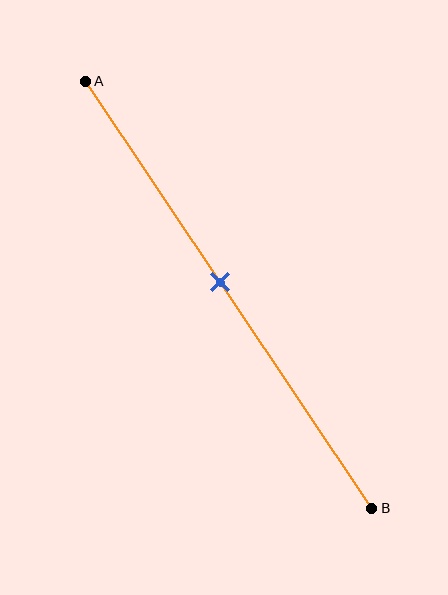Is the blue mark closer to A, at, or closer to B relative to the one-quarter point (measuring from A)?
The blue mark is closer to point B than the one-quarter point of segment AB.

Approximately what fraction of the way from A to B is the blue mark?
The blue mark is approximately 45% of the way from A to B.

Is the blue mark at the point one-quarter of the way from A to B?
No, the mark is at about 45% from A, not at the 25% one-quarter point.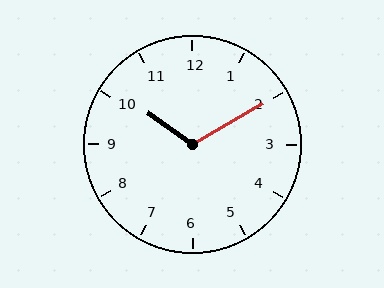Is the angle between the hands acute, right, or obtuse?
It is obtuse.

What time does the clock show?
10:10.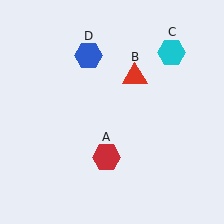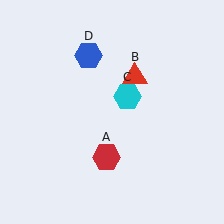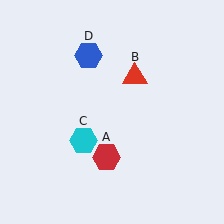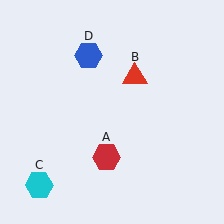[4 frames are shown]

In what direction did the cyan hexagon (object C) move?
The cyan hexagon (object C) moved down and to the left.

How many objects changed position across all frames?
1 object changed position: cyan hexagon (object C).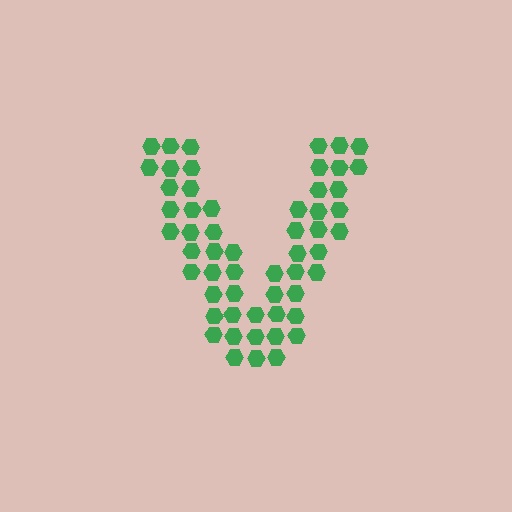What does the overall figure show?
The overall figure shows the letter V.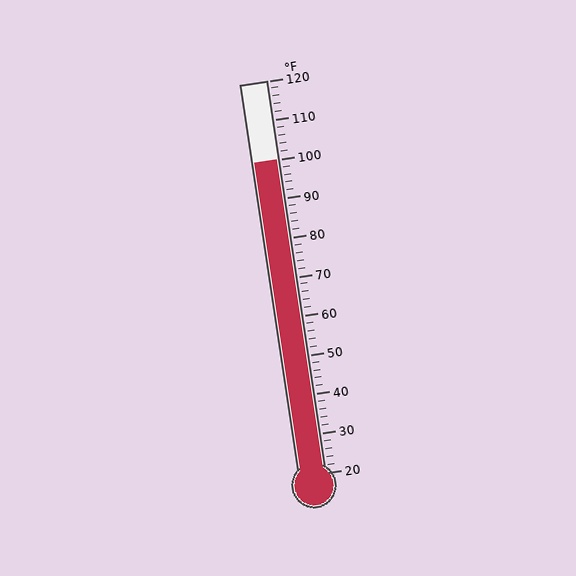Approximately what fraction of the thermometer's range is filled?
The thermometer is filled to approximately 80% of its range.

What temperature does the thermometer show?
The thermometer shows approximately 100°F.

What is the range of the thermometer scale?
The thermometer scale ranges from 20°F to 120°F.